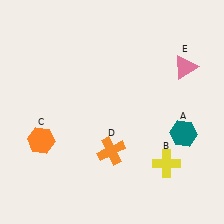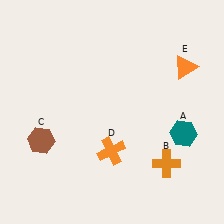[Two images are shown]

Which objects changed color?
B changed from yellow to orange. C changed from orange to brown. E changed from pink to orange.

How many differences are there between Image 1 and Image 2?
There are 3 differences between the two images.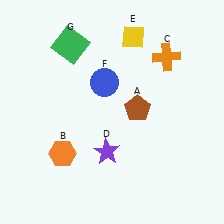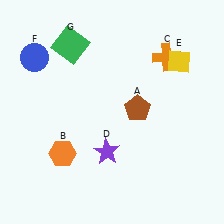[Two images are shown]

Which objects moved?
The objects that moved are: the yellow diamond (E), the blue circle (F).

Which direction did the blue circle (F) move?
The blue circle (F) moved left.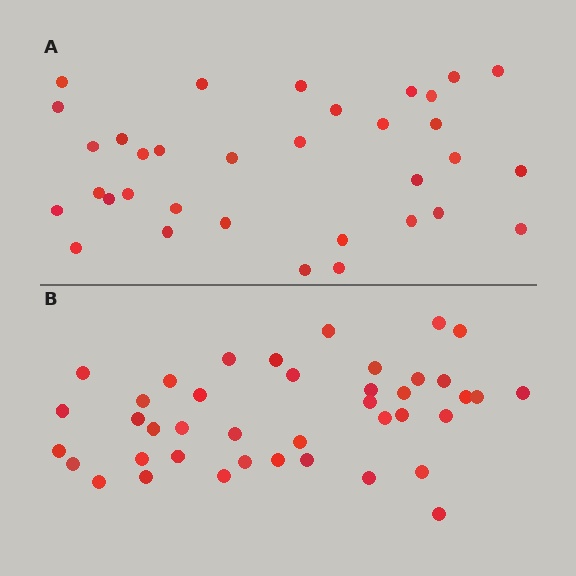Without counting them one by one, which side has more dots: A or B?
Region B (the bottom region) has more dots.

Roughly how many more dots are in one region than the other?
Region B has roughly 8 or so more dots than region A.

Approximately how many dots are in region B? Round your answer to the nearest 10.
About 40 dots. (The exact count is 41, which rounds to 40.)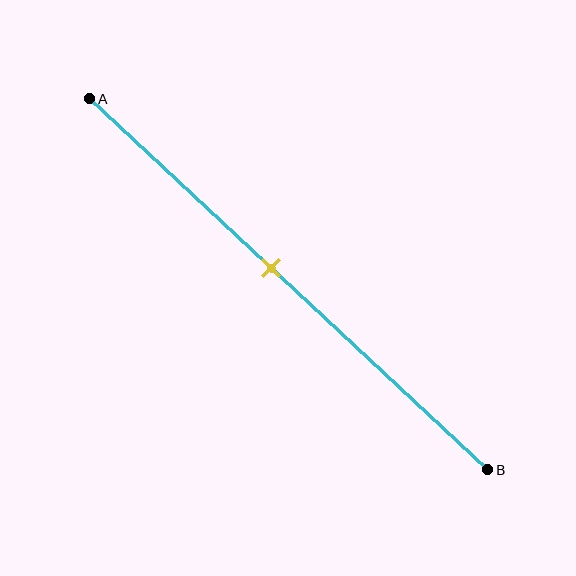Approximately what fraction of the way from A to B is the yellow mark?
The yellow mark is approximately 45% of the way from A to B.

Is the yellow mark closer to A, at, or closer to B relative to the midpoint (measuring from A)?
The yellow mark is closer to point A than the midpoint of segment AB.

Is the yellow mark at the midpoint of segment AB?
No, the mark is at about 45% from A, not at the 50% midpoint.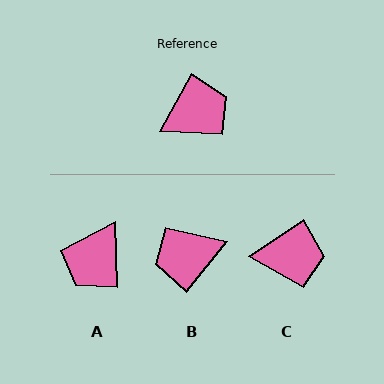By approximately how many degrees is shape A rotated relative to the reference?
Approximately 150 degrees clockwise.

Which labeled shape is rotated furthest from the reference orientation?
B, about 170 degrees away.